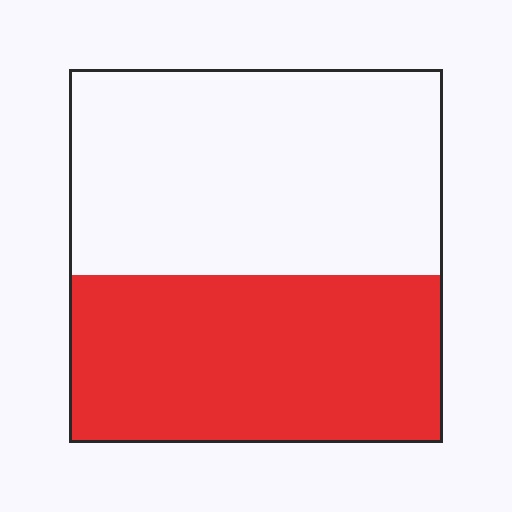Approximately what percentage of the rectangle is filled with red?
Approximately 45%.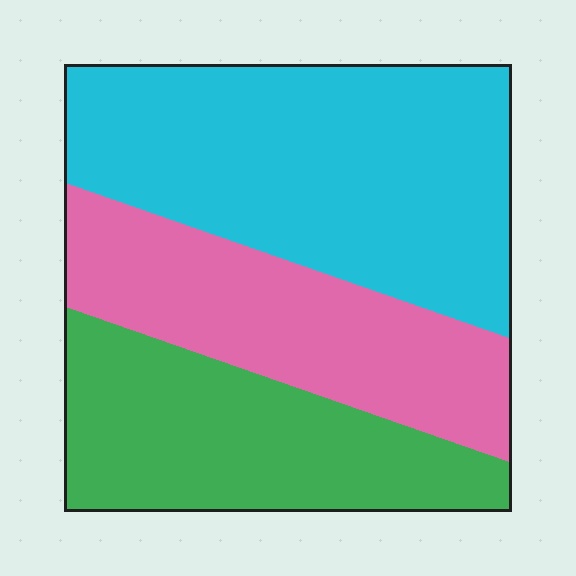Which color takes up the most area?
Cyan, at roughly 45%.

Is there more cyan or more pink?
Cyan.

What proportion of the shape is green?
Green covers 28% of the shape.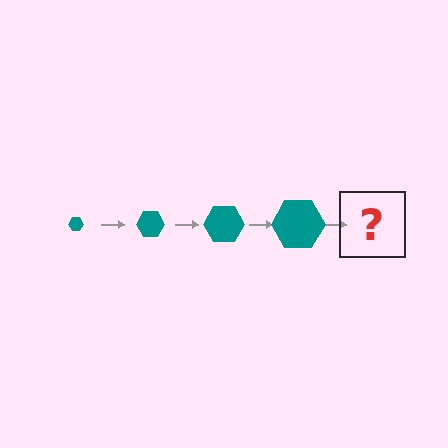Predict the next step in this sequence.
The next step is a teal hexagon, larger than the previous one.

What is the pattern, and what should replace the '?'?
The pattern is that the hexagon gets progressively larger each step. The '?' should be a teal hexagon, larger than the previous one.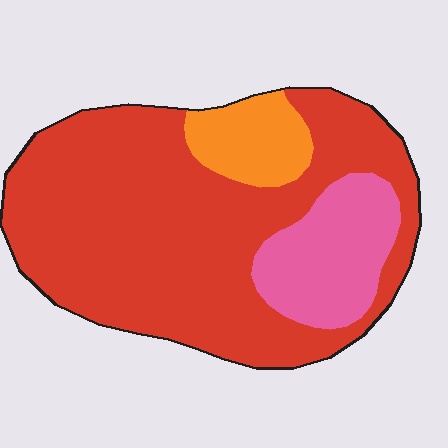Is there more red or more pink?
Red.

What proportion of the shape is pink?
Pink takes up about one sixth (1/6) of the shape.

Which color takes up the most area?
Red, at roughly 75%.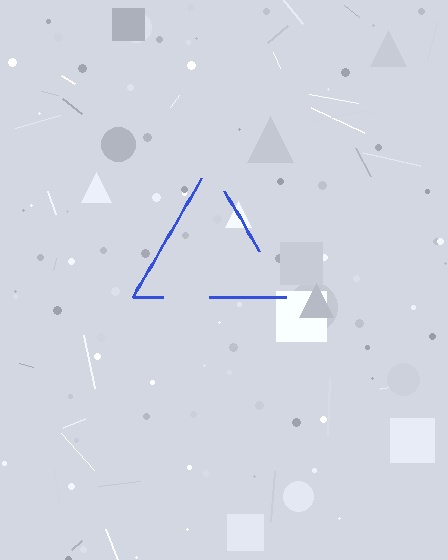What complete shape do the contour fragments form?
The contour fragments form a triangle.